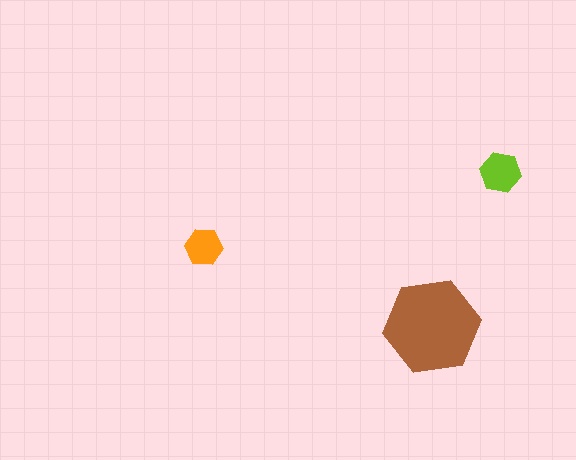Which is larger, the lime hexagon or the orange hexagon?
The lime one.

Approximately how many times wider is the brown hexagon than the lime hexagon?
About 2.5 times wider.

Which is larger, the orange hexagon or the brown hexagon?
The brown one.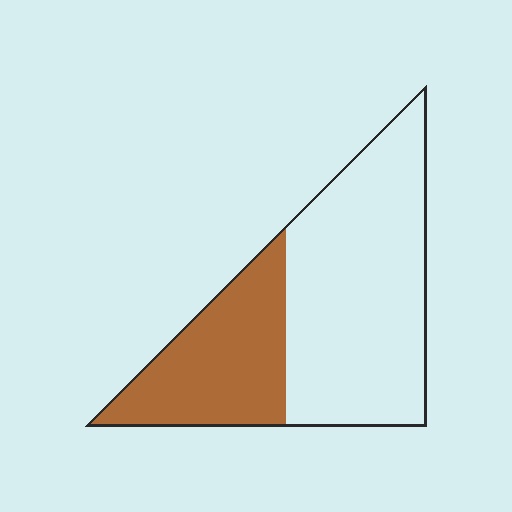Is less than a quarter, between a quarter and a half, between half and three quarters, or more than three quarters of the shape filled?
Between a quarter and a half.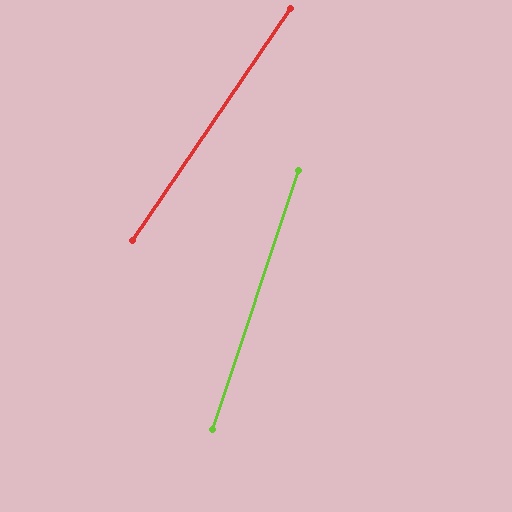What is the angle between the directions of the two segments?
Approximately 16 degrees.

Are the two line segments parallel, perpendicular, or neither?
Neither parallel nor perpendicular — they differ by about 16°.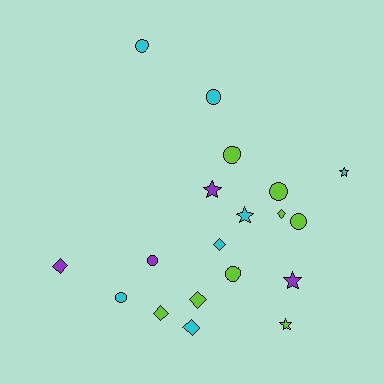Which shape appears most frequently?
Circle, with 8 objects.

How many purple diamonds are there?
There is 1 purple diamond.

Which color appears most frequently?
Lime, with 8 objects.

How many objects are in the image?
There are 19 objects.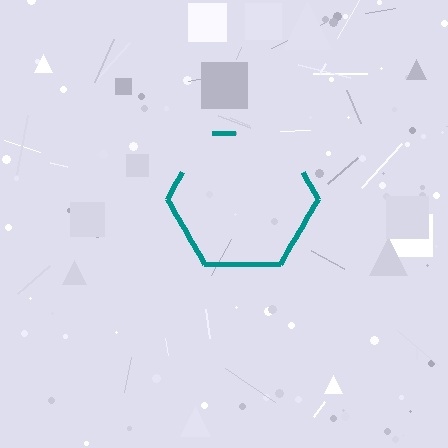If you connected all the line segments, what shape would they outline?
They would outline a hexagon.